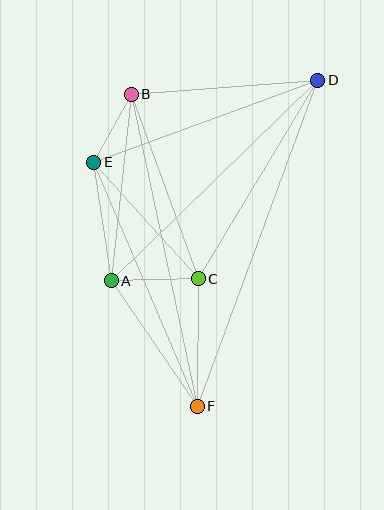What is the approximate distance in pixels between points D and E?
The distance between D and E is approximately 239 pixels.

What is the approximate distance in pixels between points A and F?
The distance between A and F is approximately 152 pixels.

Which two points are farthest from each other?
Points D and F are farthest from each other.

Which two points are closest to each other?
Points B and E are closest to each other.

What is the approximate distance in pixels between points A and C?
The distance between A and C is approximately 87 pixels.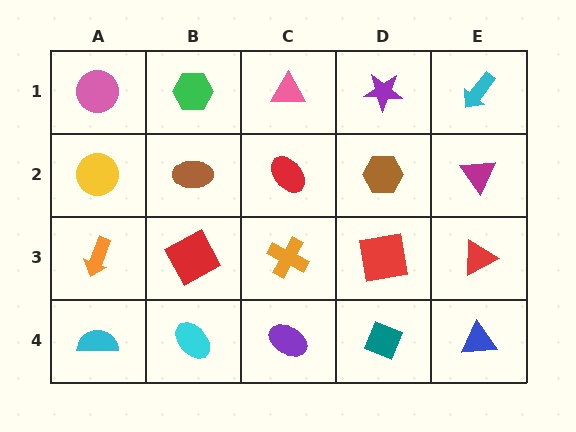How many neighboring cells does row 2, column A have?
3.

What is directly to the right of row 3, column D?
A red triangle.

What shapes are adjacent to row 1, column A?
A yellow circle (row 2, column A), a green hexagon (row 1, column B).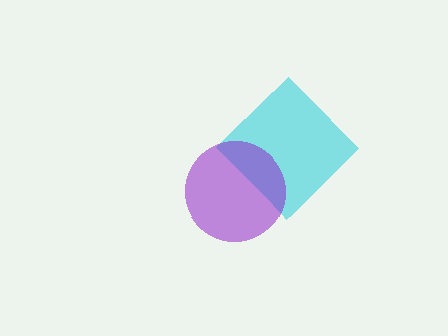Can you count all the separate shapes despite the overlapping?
Yes, there are 2 separate shapes.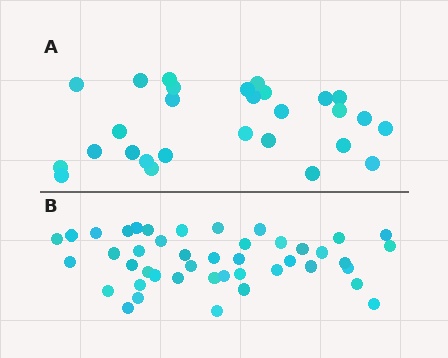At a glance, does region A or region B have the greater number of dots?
Region B (the bottom region) has more dots.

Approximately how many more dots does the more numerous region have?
Region B has approximately 15 more dots than region A.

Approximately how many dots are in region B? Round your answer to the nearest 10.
About 40 dots. (The exact count is 44, which rounds to 40.)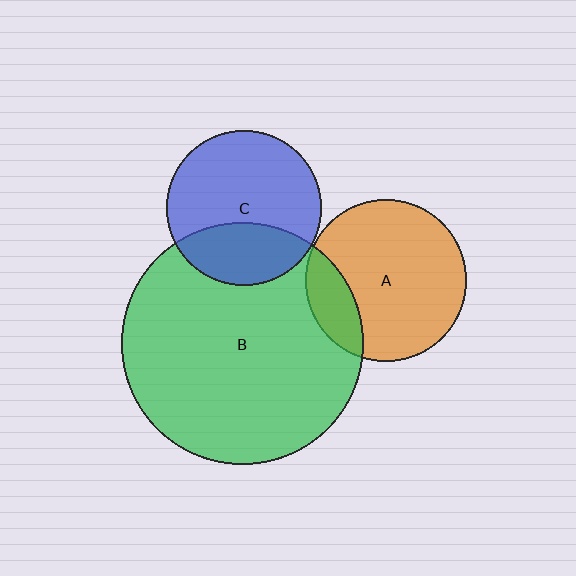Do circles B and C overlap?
Yes.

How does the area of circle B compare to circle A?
Approximately 2.3 times.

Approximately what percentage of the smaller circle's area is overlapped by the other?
Approximately 30%.